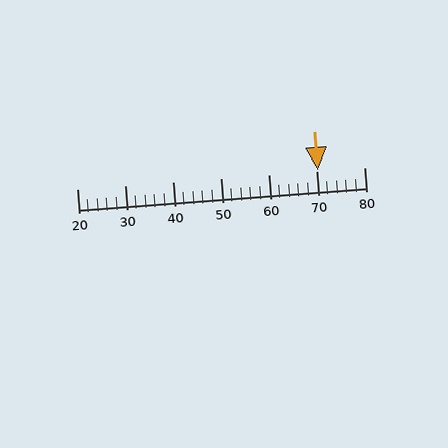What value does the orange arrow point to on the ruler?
The orange arrow points to approximately 70.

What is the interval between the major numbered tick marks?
The major tick marks are spaced 10 units apart.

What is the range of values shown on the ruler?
The ruler shows values from 20 to 80.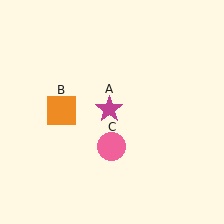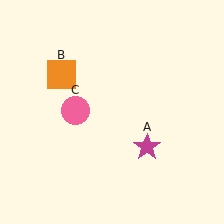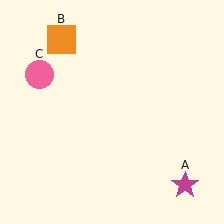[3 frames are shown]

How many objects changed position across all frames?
3 objects changed position: magenta star (object A), orange square (object B), pink circle (object C).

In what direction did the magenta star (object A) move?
The magenta star (object A) moved down and to the right.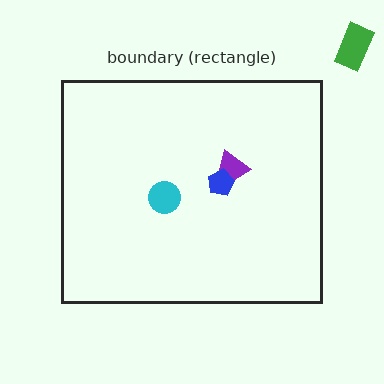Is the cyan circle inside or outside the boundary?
Inside.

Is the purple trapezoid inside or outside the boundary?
Inside.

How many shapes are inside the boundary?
3 inside, 1 outside.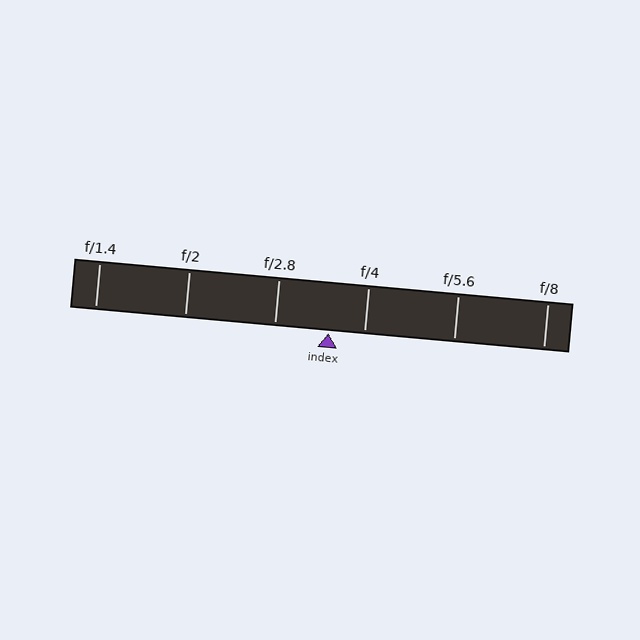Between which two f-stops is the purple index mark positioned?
The index mark is between f/2.8 and f/4.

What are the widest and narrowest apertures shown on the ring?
The widest aperture shown is f/1.4 and the narrowest is f/8.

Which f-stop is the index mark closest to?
The index mark is closest to f/4.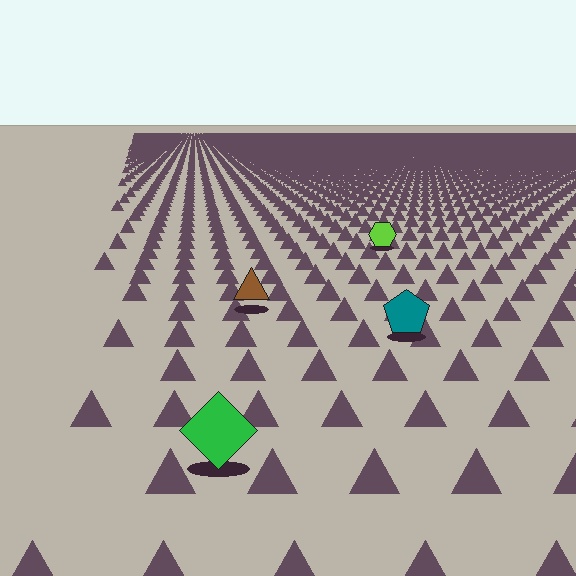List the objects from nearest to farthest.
From nearest to farthest: the green diamond, the teal pentagon, the brown triangle, the lime hexagon.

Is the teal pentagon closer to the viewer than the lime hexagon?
Yes. The teal pentagon is closer — you can tell from the texture gradient: the ground texture is coarser near it.